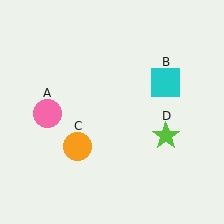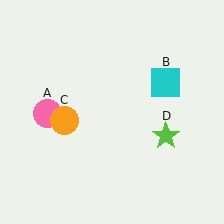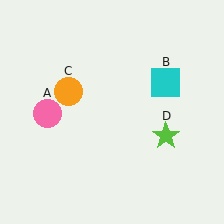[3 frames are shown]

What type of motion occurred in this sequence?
The orange circle (object C) rotated clockwise around the center of the scene.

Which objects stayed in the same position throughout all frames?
Pink circle (object A) and cyan square (object B) and lime star (object D) remained stationary.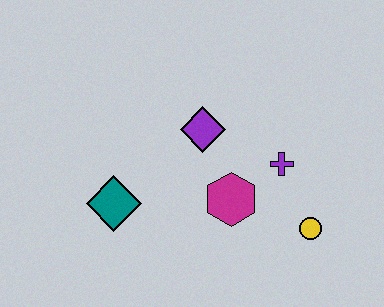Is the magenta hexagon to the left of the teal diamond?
No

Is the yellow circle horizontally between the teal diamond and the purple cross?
No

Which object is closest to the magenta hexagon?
The purple cross is closest to the magenta hexagon.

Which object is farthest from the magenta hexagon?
The teal diamond is farthest from the magenta hexagon.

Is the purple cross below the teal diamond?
No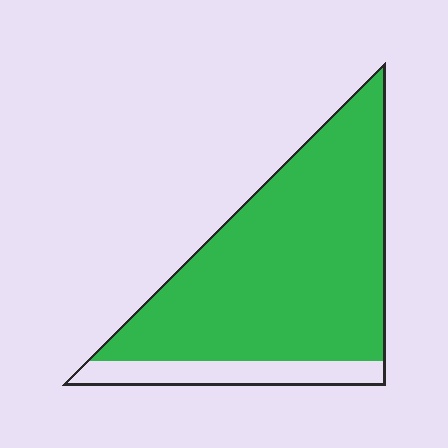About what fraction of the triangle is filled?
About five sixths (5/6).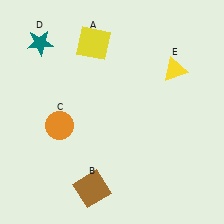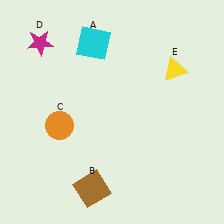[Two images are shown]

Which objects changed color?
A changed from yellow to cyan. D changed from teal to magenta.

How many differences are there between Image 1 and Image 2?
There are 2 differences between the two images.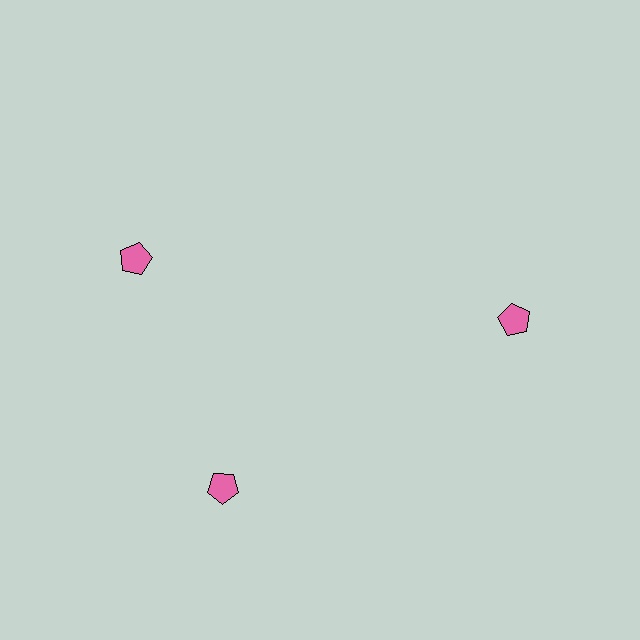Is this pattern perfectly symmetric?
No. The 3 pink pentagons are arranged in a ring, but one element near the 11 o'clock position is rotated out of alignment along the ring, breaking the 3-fold rotational symmetry.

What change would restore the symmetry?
The symmetry would be restored by rotating it back into even spacing with its neighbors so that all 3 pentagons sit at equal angles and equal distance from the center.